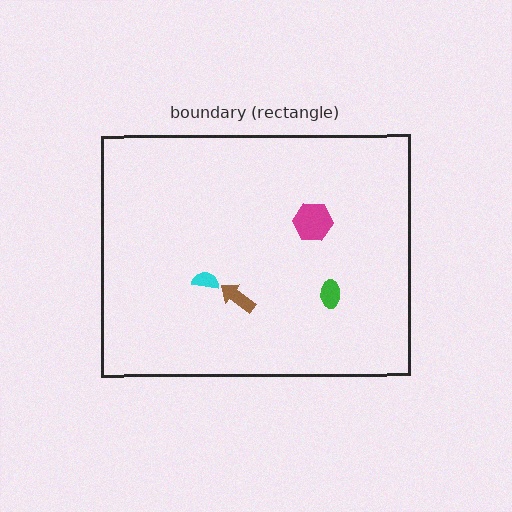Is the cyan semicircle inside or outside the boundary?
Inside.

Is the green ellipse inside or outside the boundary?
Inside.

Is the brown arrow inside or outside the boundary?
Inside.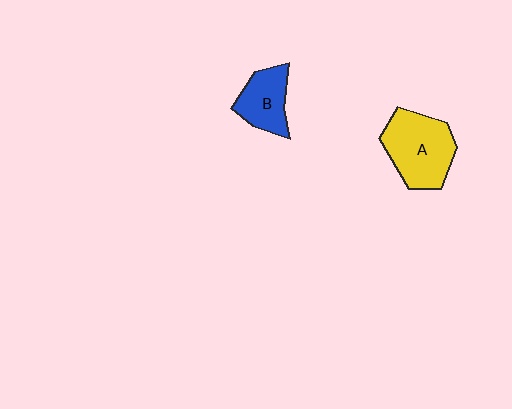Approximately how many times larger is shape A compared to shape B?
Approximately 1.6 times.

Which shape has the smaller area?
Shape B (blue).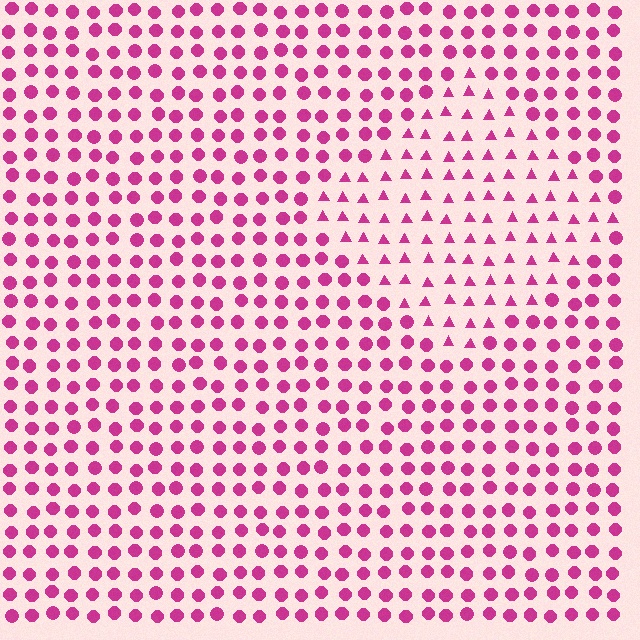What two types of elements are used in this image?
The image uses triangles inside the diamond region and circles outside it.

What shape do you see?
I see a diamond.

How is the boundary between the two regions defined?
The boundary is defined by a change in element shape: triangles inside vs. circles outside. All elements share the same color and spacing.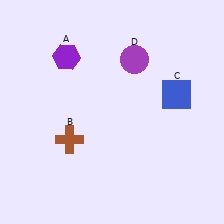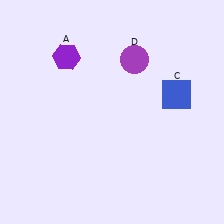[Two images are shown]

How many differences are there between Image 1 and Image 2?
There is 1 difference between the two images.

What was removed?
The brown cross (B) was removed in Image 2.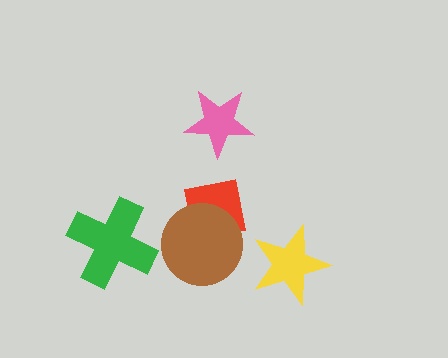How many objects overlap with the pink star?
0 objects overlap with the pink star.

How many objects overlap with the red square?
1 object overlaps with the red square.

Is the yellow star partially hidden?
No, no other shape covers it.